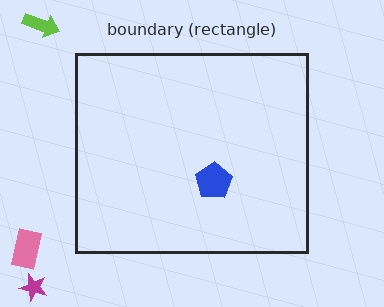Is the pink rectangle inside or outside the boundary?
Outside.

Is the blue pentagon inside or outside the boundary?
Inside.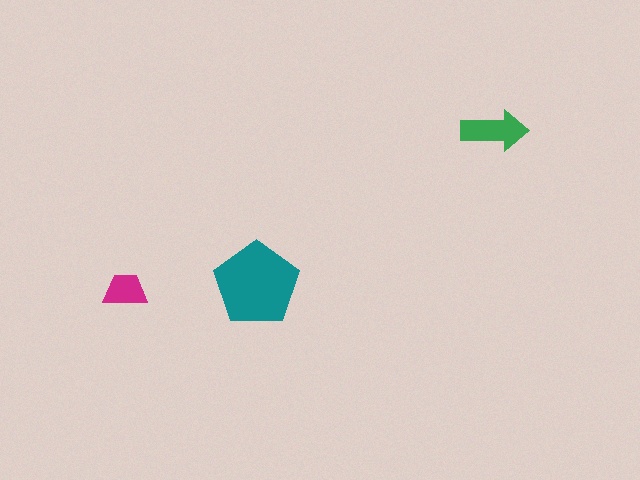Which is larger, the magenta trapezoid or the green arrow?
The green arrow.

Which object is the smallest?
The magenta trapezoid.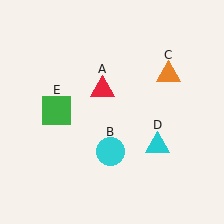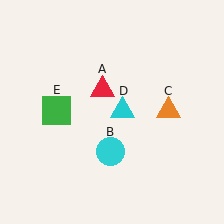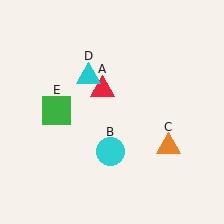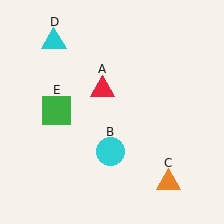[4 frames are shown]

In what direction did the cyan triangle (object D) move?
The cyan triangle (object D) moved up and to the left.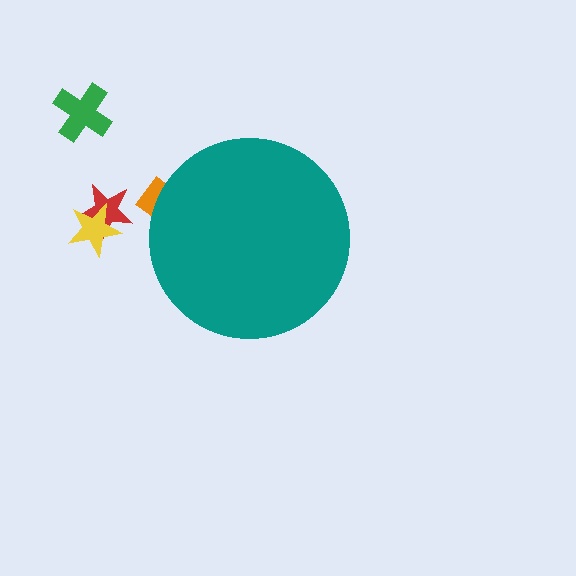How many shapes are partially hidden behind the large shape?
1 shape is partially hidden.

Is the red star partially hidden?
No, the red star is fully visible.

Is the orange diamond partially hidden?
Yes, the orange diamond is partially hidden behind the teal circle.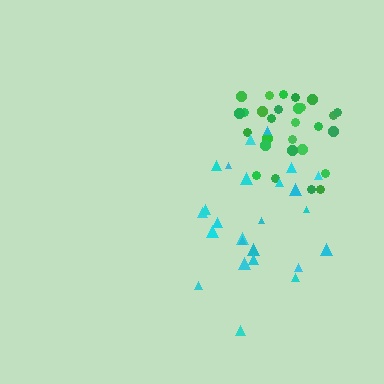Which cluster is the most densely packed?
Green.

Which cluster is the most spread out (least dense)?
Cyan.